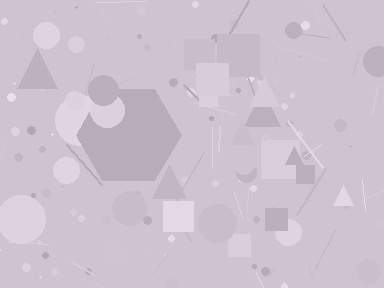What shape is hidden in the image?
A hexagon is hidden in the image.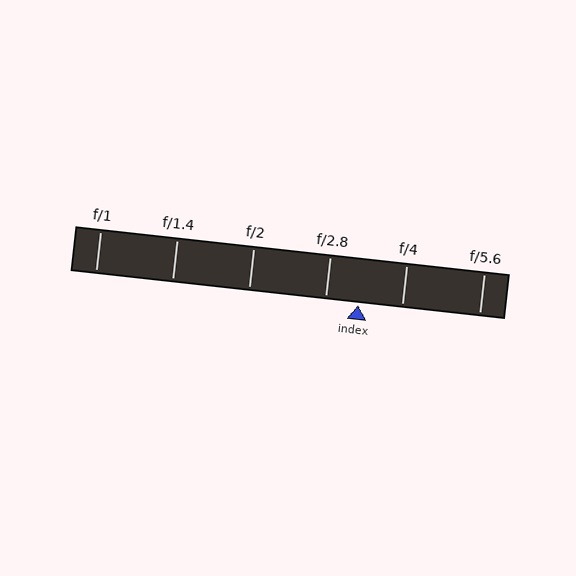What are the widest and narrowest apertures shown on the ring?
The widest aperture shown is f/1 and the narrowest is f/5.6.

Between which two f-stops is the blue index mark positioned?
The index mark is between f/2.8 and f/4.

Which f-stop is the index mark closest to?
The index mark is closest to f/2.8.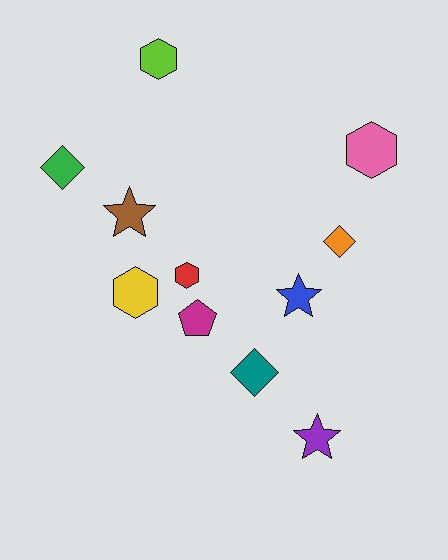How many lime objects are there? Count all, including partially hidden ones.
There is 1 lime object.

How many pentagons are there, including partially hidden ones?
There is 1 pentagon.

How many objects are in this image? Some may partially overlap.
There are 11 objects.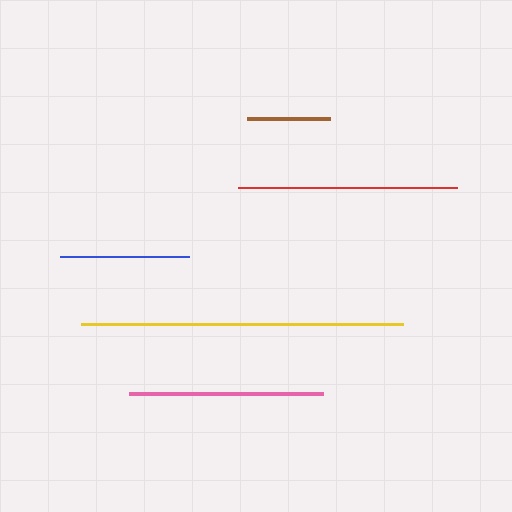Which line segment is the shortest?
The brown line is the shortest at approximately 83 pixels.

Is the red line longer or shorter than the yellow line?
The yellow line is longer than the red line.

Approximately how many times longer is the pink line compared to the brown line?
The pink line is approximately 2.3 times the length of the brown line.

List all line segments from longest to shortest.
From longest to shortest: yellow, red, pink, blue, brown.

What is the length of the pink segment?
The pink segment is approximately 194 pixels long.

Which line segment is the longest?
The yellow line is the longest at approximately 322 pixels.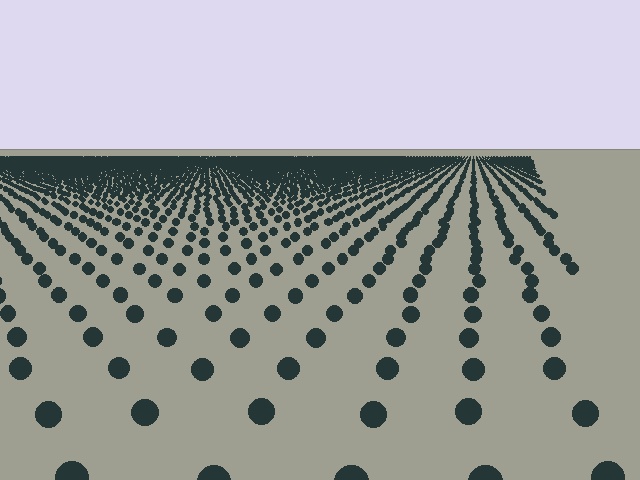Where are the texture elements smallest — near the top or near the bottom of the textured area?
Near the top.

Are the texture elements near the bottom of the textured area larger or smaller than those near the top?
Larger. Near the bottom, elements are closer to the viewer and appear at a bigger on-screen size.